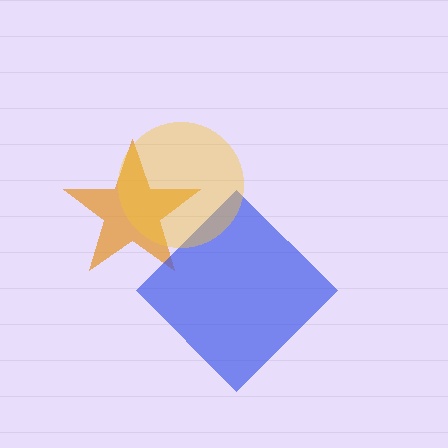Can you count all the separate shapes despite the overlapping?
Yes, there are 3 separate shapes.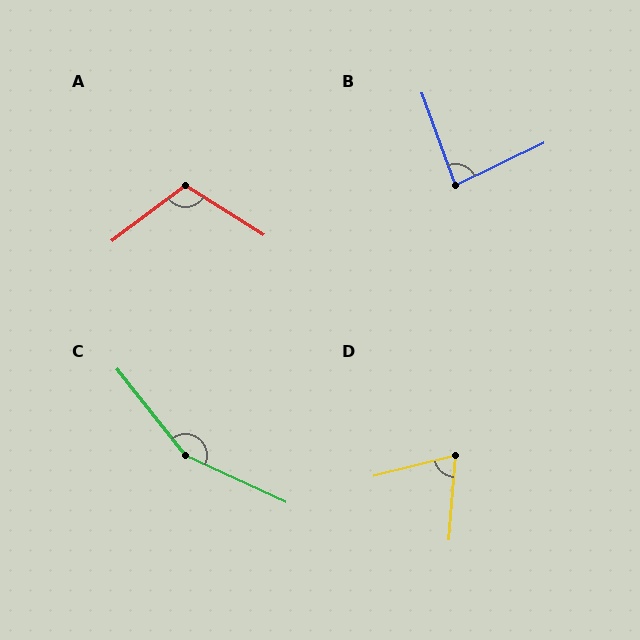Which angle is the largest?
C, at approximately 153 degrees.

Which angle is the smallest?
D, at approximately 71 degrees.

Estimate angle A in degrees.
Approximately 111 degrees.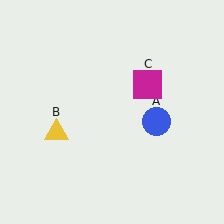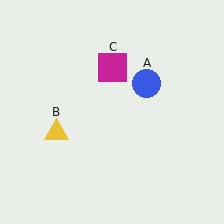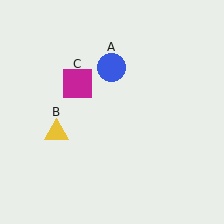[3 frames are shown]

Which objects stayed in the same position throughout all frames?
Yellow triangle (object B) remained stationary.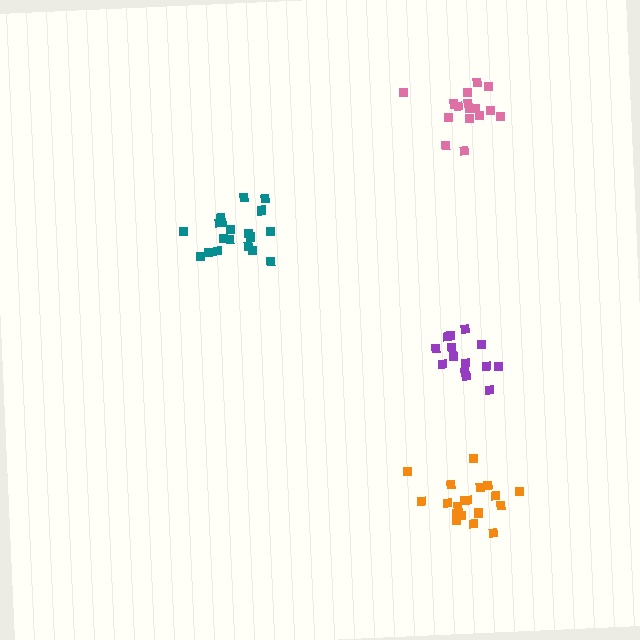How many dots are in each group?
Group 1: 19 dots, Group 2: 14 dots, Group 3: 20 dots, Group 4: 16 dots (69 total).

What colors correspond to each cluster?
The clusters are colored: orange, purple, teal, pink.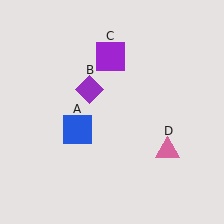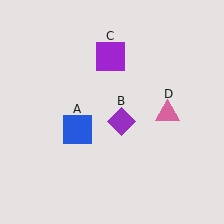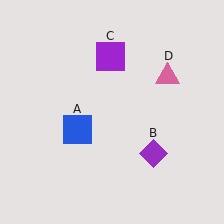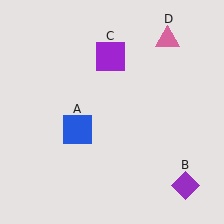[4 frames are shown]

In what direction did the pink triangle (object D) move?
The pink triangle (object D) moved up.